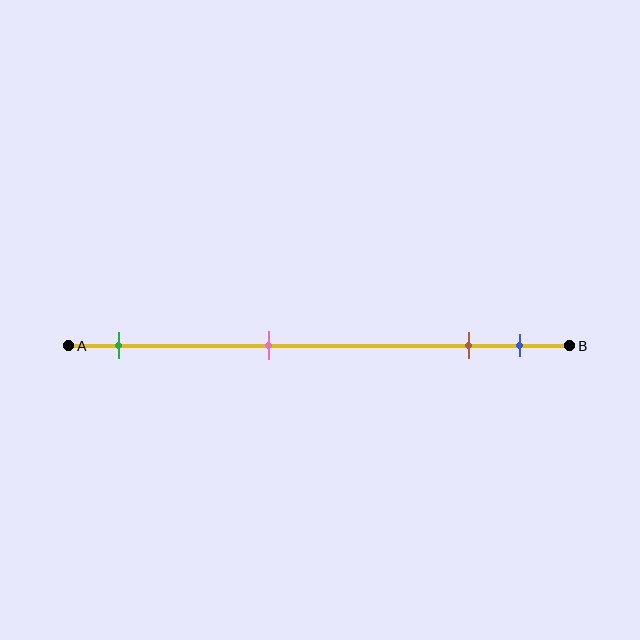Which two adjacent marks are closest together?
The brown and blue marks are the closest adjacent pair.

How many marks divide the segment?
There are 4 marks dividing the segment.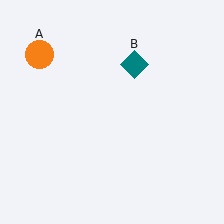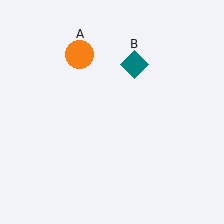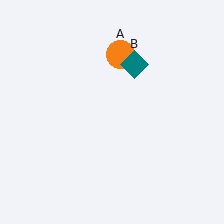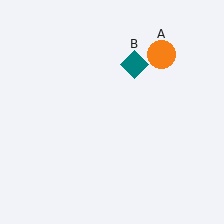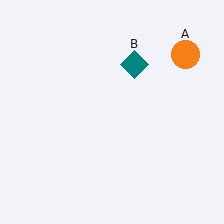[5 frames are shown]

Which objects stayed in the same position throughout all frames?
Teal diamond (object B) remained stationary.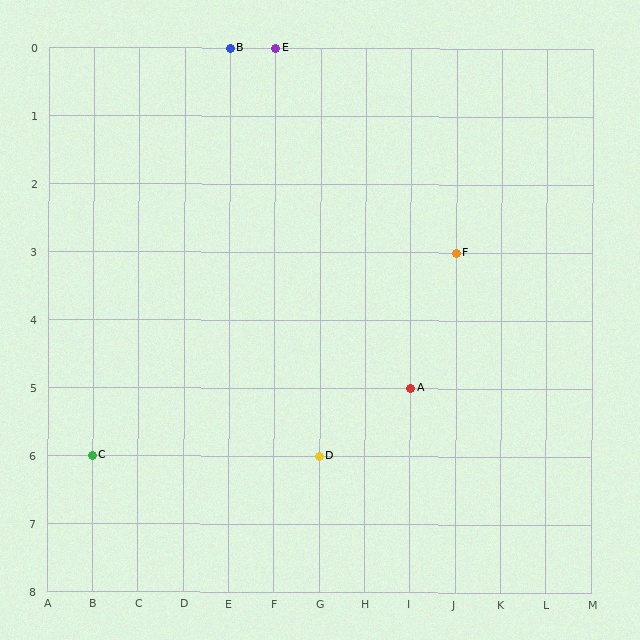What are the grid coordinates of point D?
Point D is at grid coordinates (G, 6).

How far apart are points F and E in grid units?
Points F and E are 4 columns and 3 rows apart (about 5.0 grid units diagonally).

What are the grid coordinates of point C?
Point C is at grid coordinates (B, 6).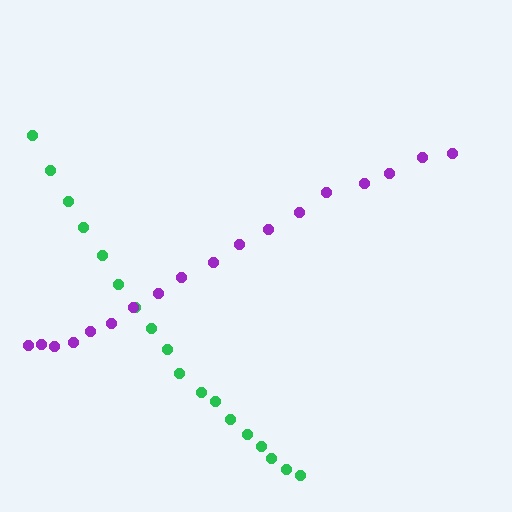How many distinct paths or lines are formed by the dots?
There are 2 distinct paths.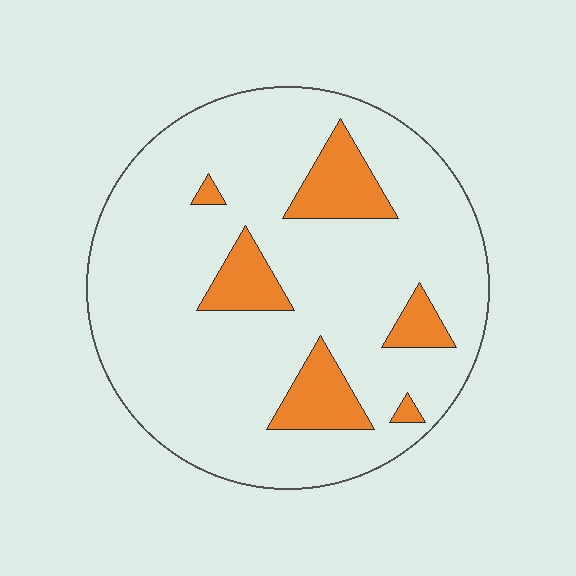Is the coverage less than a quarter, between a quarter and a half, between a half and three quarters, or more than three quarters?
Less than a quarter.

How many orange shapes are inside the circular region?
6.